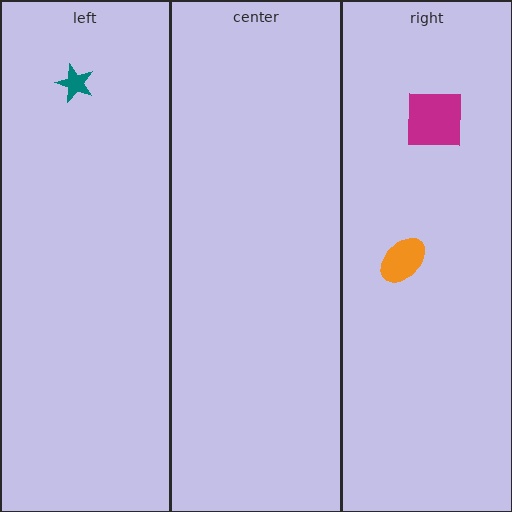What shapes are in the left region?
The teal star.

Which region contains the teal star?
The left region.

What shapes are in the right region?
The magenta square, the orange ellipse.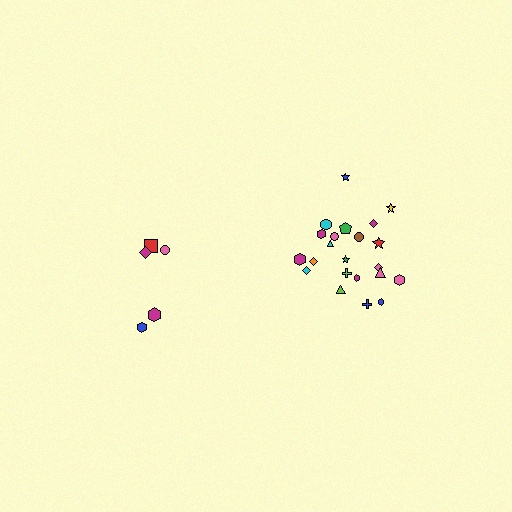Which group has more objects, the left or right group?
The right group.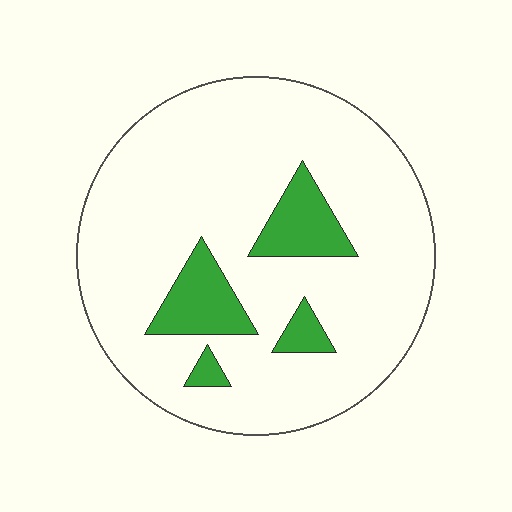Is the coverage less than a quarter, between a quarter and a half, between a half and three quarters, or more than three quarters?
Less than a quarter.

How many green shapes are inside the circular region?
4.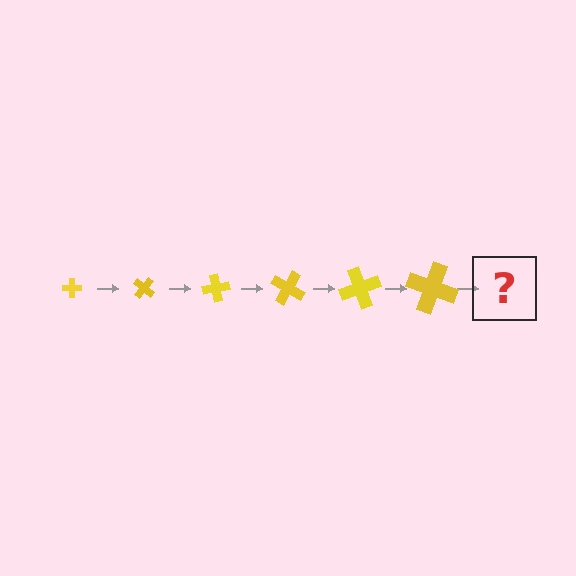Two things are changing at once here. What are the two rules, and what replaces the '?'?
The two rules are that the cross grows larger each step and it rotates 40 degrees each step. The '?' should be a cross, larger than the previous one and rotated 240 degrees from the start.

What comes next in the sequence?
The next element should be a cross, larger than the previous one and rotated 240 degrees from the start.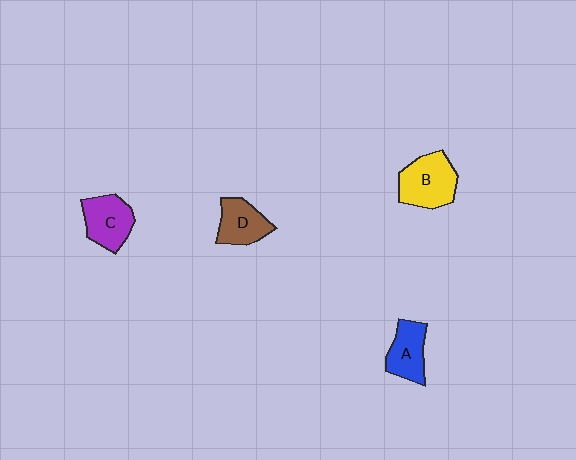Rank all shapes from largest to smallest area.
From largest to smallest: B (yellow), C (purple), D (brown), A (blue).